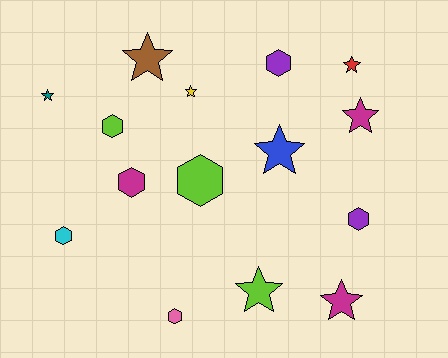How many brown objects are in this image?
There is 1 brown object.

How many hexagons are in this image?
There are 7 hexagons.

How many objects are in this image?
There are 15 objects.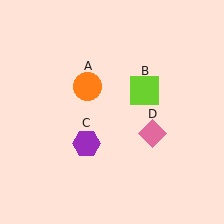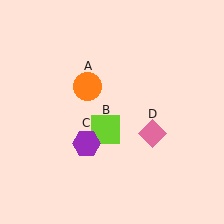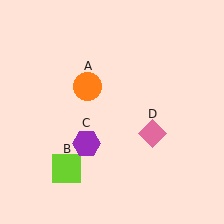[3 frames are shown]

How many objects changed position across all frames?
1 object changed position: lime square (object B).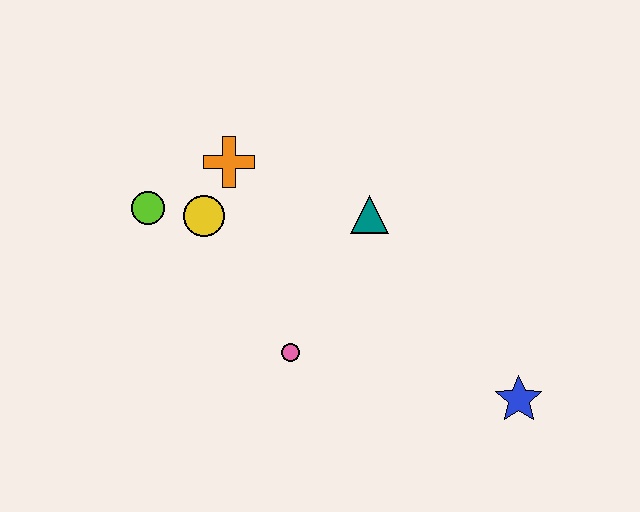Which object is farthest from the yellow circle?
The blue star is farthest from the yellow circle.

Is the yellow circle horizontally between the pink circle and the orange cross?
No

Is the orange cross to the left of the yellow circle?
No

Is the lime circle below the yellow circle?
No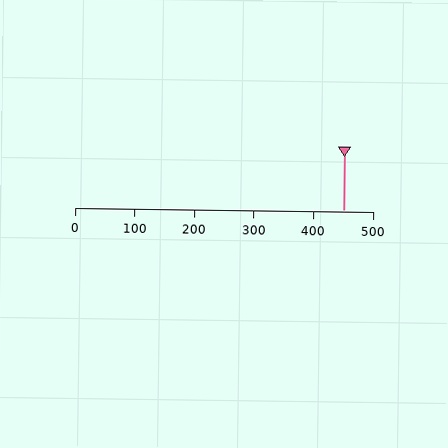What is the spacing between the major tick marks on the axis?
The major ticks are spaced 100 apart.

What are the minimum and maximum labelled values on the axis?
The axis runs from 0 to 500.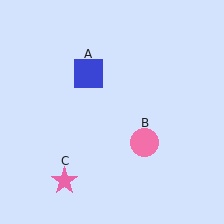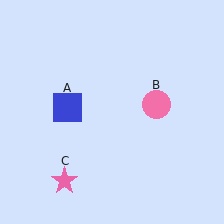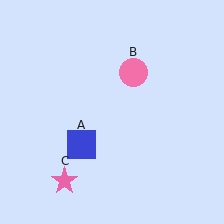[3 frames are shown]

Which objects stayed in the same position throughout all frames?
Pink star (object C) remained stationary.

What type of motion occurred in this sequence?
The blue square (object A), pink circle (object B) rotated counterclockwise around the center of the scene.